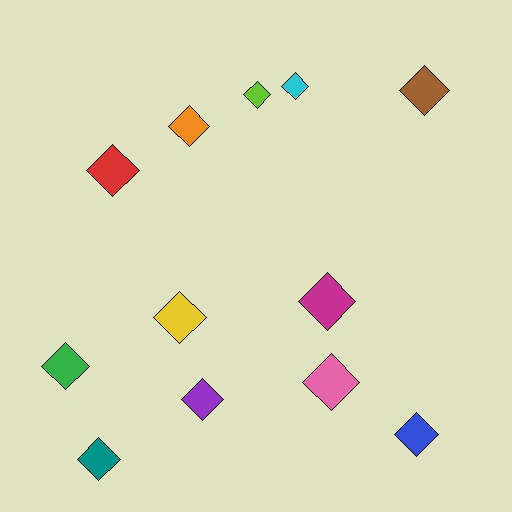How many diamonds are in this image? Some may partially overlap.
There are 12 diamonds.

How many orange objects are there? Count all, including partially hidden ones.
There is 1 orange object.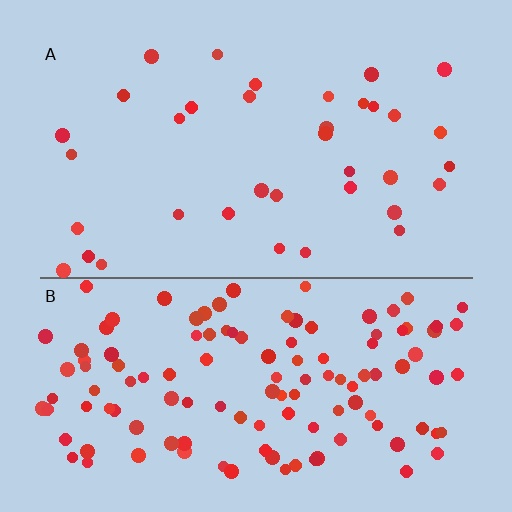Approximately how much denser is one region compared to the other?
Approximately 3.5× — region B over region A.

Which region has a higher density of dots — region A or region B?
B (the bottom).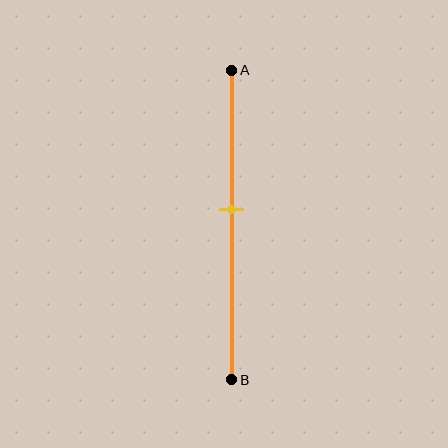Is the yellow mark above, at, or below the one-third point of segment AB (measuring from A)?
The yellow mark is below the one-third point of segment AB.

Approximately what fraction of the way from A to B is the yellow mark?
The yellow mark is approximately 45% of the way from A to B.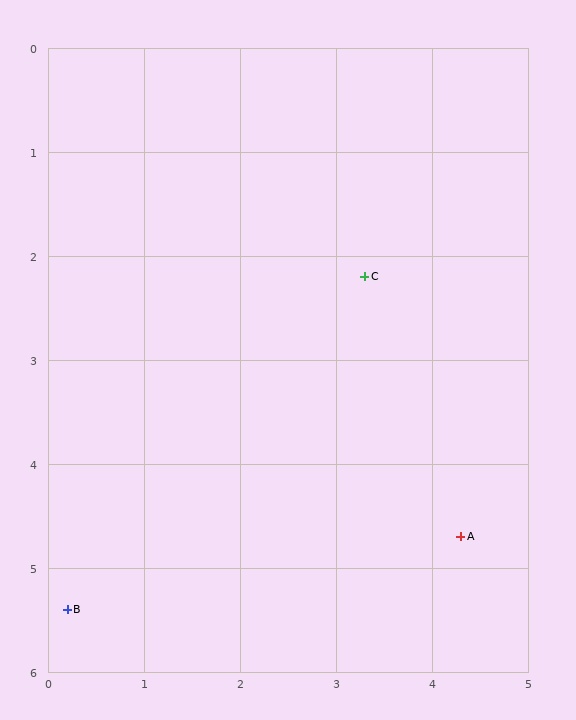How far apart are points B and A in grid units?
Points B and A are about 4.2 grid units apart.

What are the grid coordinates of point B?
Point B is at approximately (0.2, 5.4).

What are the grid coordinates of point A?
Point A is at approximately (4.3, 4.7).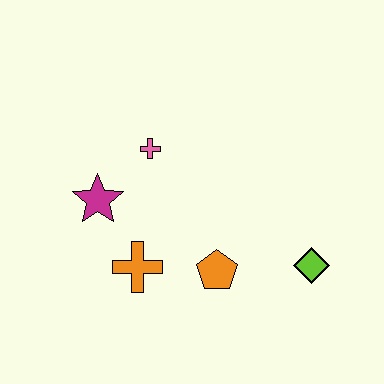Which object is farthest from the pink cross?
The lime diamond is farthest from the pink cross.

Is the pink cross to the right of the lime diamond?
No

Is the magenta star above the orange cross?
Yes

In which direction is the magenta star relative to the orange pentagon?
The magenta star is to the left of the orange pentagon.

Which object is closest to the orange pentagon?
The orange cross is closest to the orange pentagon.